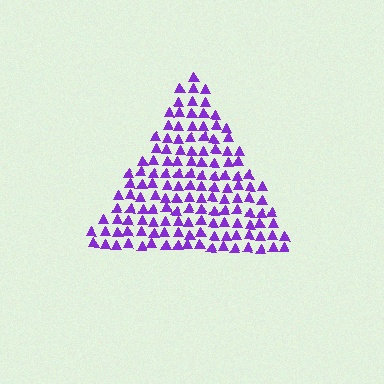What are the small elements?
The small elements are triangles.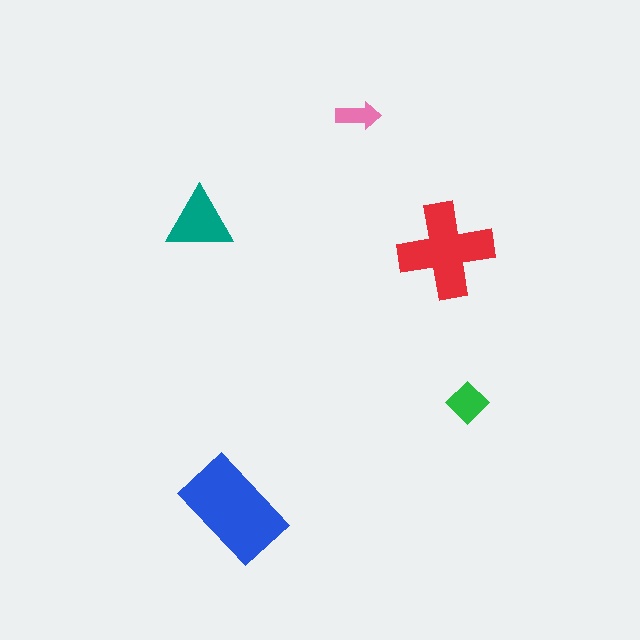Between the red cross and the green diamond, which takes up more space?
The red cross.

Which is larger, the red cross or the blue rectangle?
The blue rectangle.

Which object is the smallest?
The pink arrow.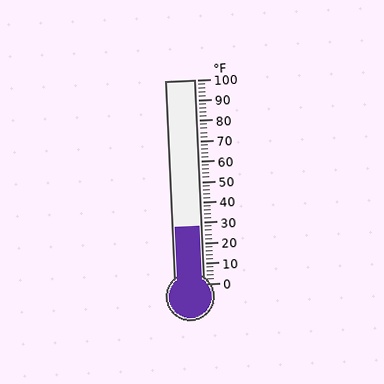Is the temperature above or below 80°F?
The temperature is below 80°F.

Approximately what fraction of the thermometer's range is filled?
The thermometer is filled to approximately 30% of its range.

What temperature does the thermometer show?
The thermometer shows approximately 28°F.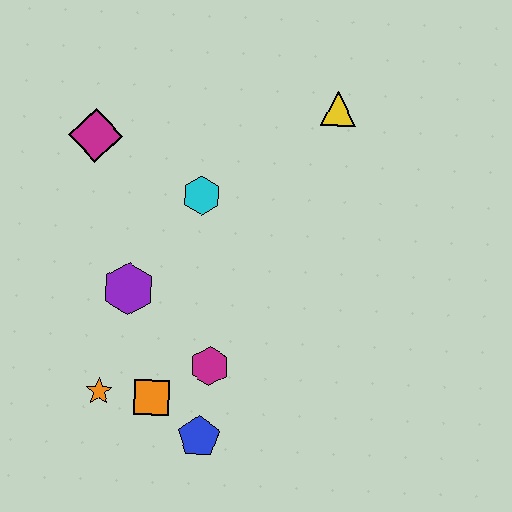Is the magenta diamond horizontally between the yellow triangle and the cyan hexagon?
No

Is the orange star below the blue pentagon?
No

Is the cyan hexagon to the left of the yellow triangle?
Yes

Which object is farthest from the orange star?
The yellow triangle is farthest from the orange star.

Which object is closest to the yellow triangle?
The cyan hexagon is closest to the yellow triangle.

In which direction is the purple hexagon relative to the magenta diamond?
The purple hexagon is below the magenta diamond.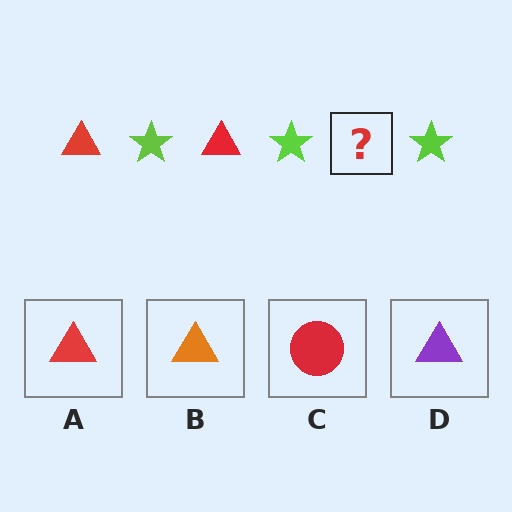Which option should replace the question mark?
Option A.